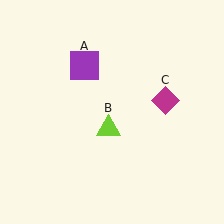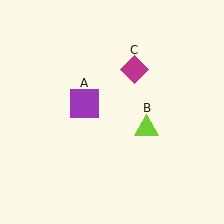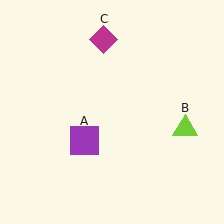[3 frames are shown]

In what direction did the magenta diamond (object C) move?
The magenta diamond (object C) moved up and to the left.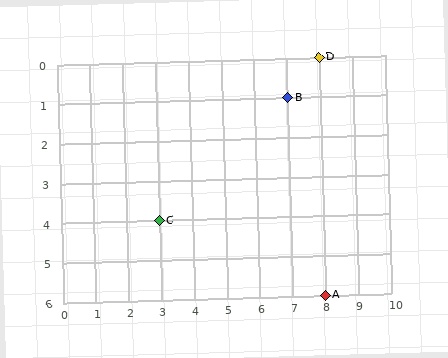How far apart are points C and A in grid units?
Points C and A are 5 columns and 2 rows apart (about 5.4 grid units diagonally).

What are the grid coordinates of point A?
Point A is at grid coordinates (8, 6).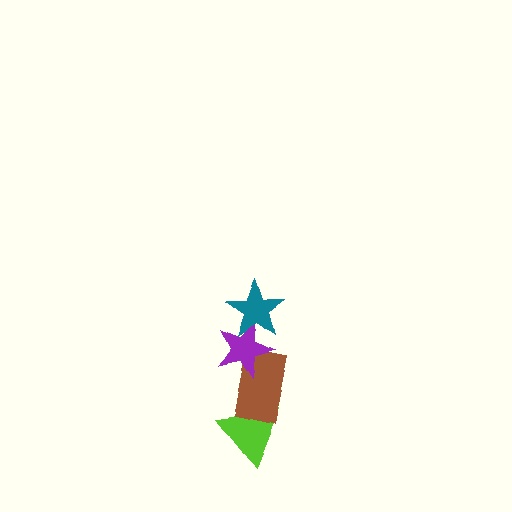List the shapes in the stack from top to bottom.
From top to bottom: the teal star, the purple star, the brown rectangle, the lime triangle.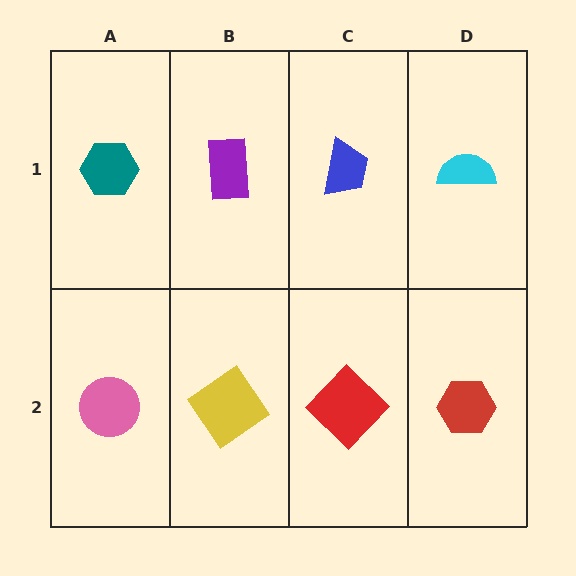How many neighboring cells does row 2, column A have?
2.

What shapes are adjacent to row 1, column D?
A red hexagon (row 2, column D), a blue trapezoid (row 1, column C).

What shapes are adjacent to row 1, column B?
A yellow diamond (row 2, column B), a teal hexagon (row 1, column A), a blue trapezoid (row 1, column C).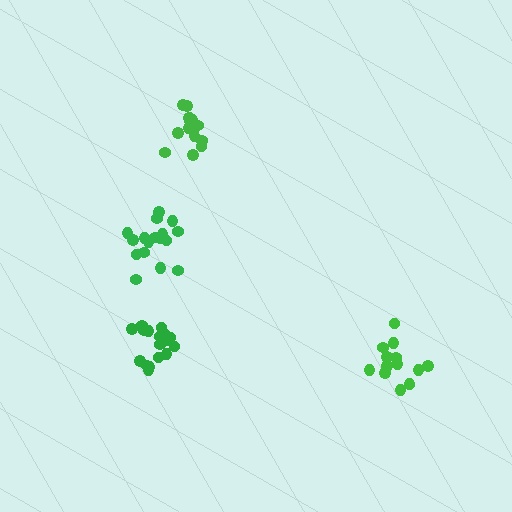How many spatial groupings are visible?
There are 4 spatial groupings.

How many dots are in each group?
Group 1: 16 dots, Group 2: 14 dots, Group 3: 17 dots, Group 4: 17 dots (64 total).